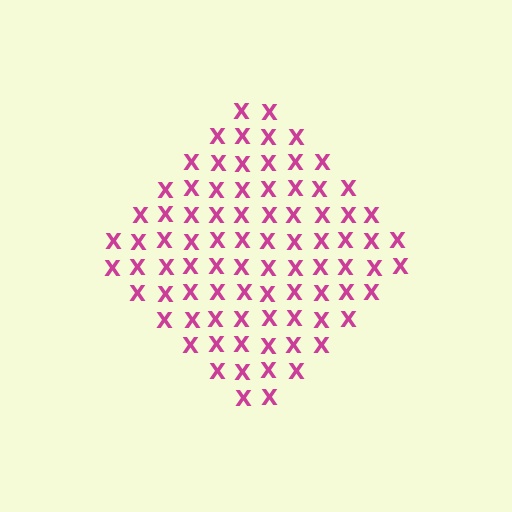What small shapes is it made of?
It is made of small letter X's.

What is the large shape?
The large shape is a diamond.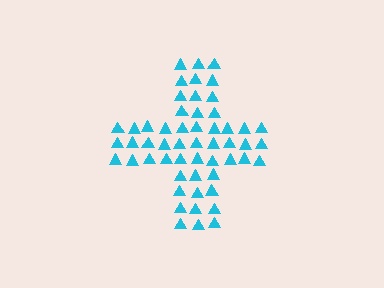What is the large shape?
The large shape is a cross.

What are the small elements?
The small elements are triangles.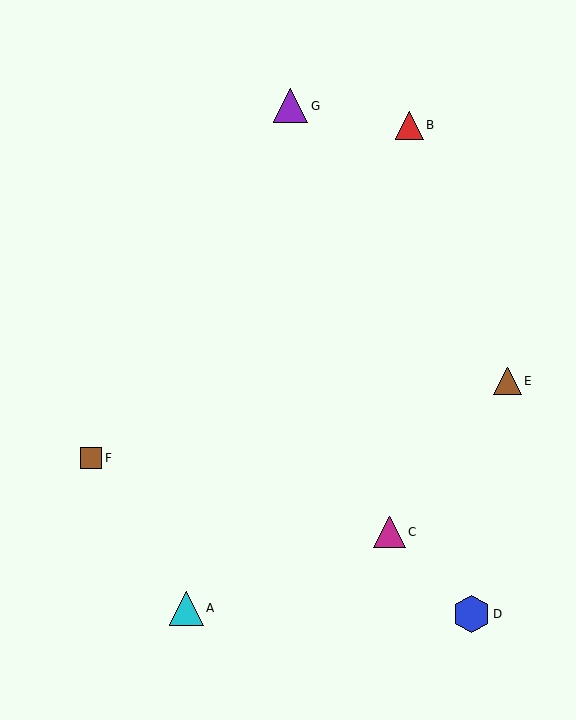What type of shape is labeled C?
Shape C is a magenta triangle.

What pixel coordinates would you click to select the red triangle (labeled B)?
Click at (409, 126) to select the red triangle B.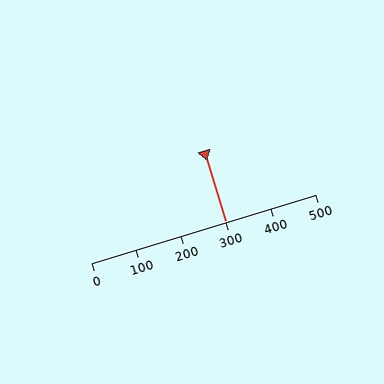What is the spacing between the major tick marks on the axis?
The major ticks are spaced 100 apart.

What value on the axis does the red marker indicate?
The marker indicates approximately 300.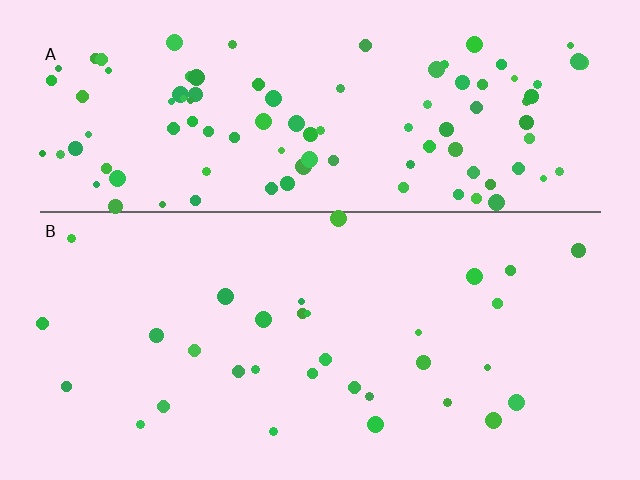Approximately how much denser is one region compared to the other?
Approximately 3.3× — region A over region B.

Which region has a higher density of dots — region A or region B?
A (the top).